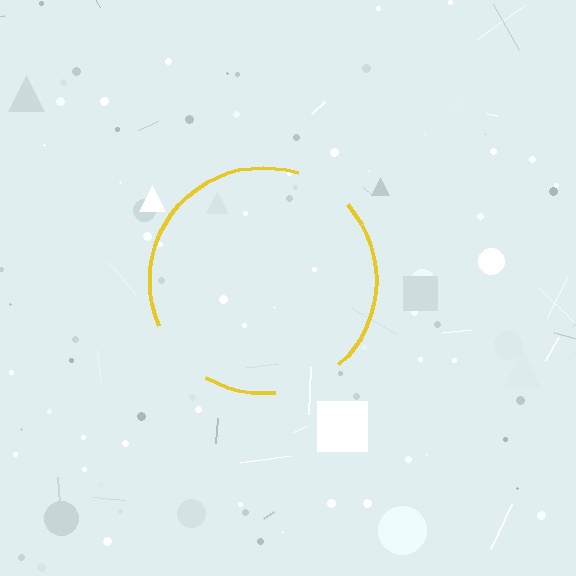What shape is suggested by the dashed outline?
The dashed outline suggests a circle.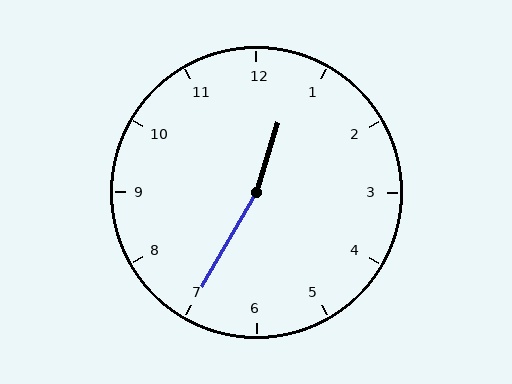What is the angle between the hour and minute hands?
Approximately 168 degrees.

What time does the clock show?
12:35.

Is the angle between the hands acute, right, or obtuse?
It is obtuse.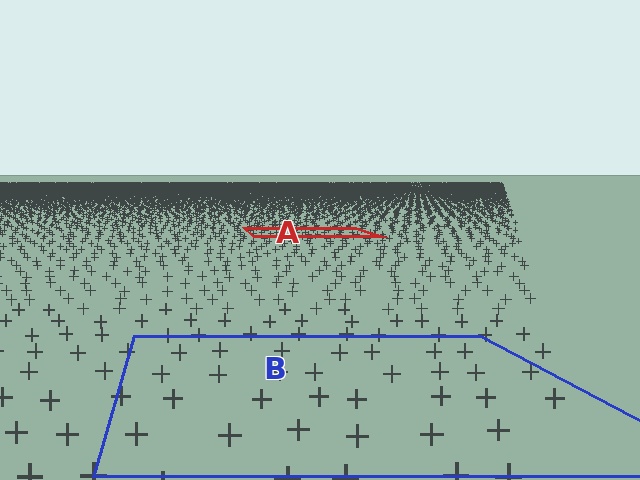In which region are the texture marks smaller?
The texture marks are smaller in region A, because it is farther away.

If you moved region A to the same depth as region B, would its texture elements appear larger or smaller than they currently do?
They would appear larger. At a closer depth, the same texture elements are projected at a bigger on-screen size.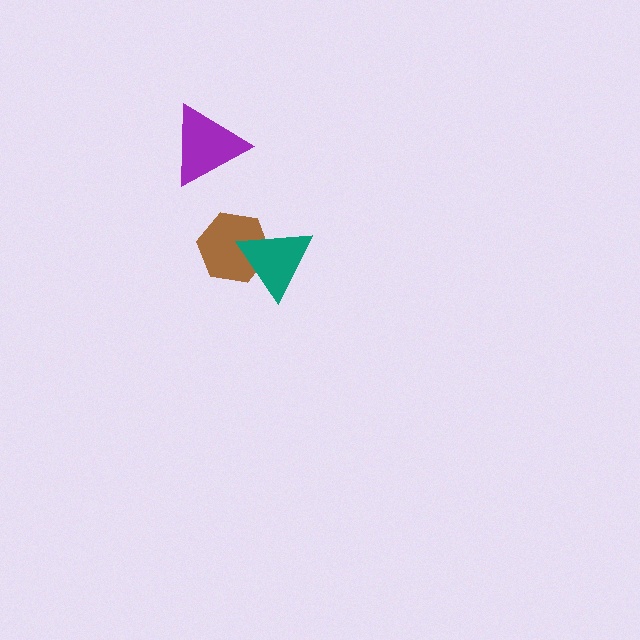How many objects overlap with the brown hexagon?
1 object overlaps with the brown hexagon.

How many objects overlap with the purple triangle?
0 objects overlap with the purple triangle.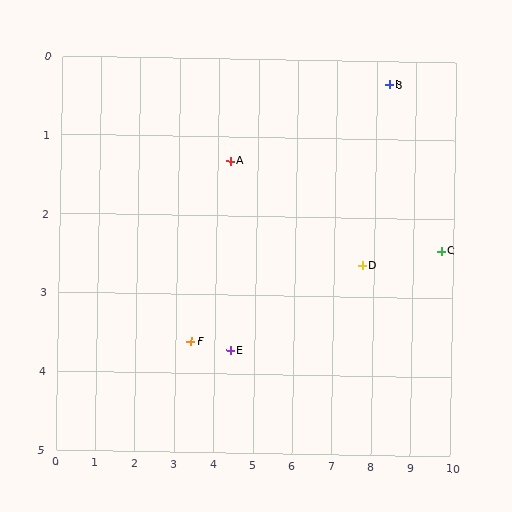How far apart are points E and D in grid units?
Points E and D are about 3.5 grid units apart.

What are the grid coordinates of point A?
Point A is at approximately (4.3, 1.3).